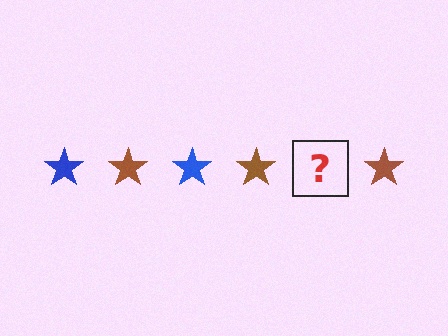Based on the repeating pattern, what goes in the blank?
The blank should be a blue star.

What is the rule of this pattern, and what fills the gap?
The rule is that the pattern cycles through blue, brown stars. The gap should be filled with a blue star.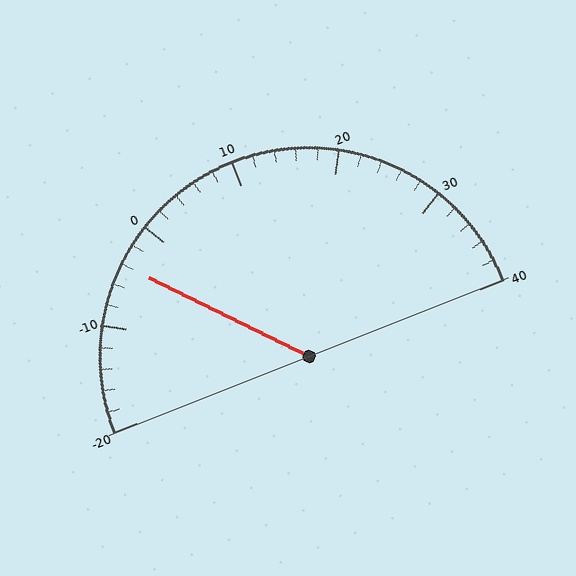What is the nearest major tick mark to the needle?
The nearest major tick mark is 0.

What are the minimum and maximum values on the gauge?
The gauge ranges from -20 to 40.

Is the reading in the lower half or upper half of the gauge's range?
The reading is in the lower half of the range (-20 to 40).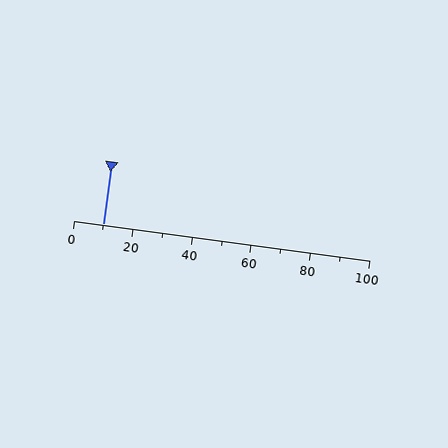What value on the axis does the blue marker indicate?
The marker indicates approximately 10.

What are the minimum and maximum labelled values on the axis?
The axis runs from 0 to 100.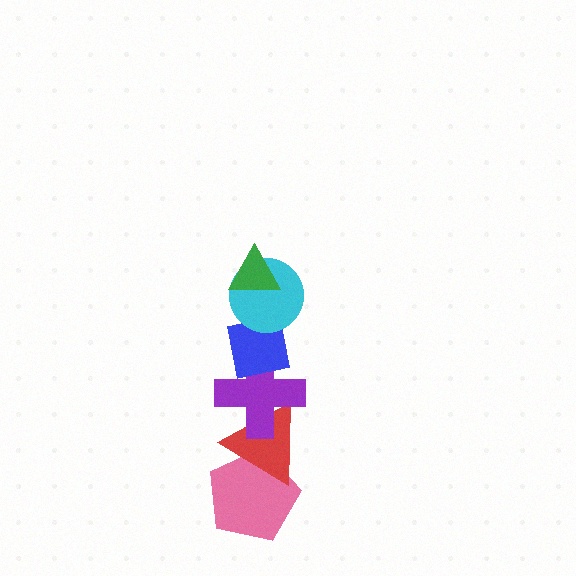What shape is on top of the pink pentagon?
The red triangle is on top of the pink pentagon.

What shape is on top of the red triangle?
The purple cross is on top of the red triangle.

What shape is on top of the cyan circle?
The green triangle is on top of the cyan circle.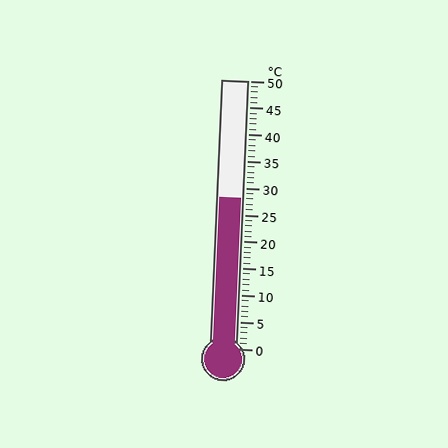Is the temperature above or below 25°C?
The temperature is above 25°C.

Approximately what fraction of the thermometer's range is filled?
The thermometer is filled to approximately 55% of its range.